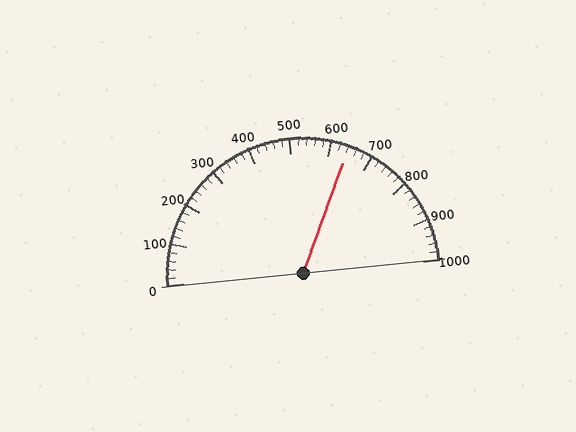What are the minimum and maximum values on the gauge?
The gauge ranges from 0 to 1000.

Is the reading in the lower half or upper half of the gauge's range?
The reading is in the upper half of the range (0 to 1000).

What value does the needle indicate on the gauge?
The needle indicates approximately 640.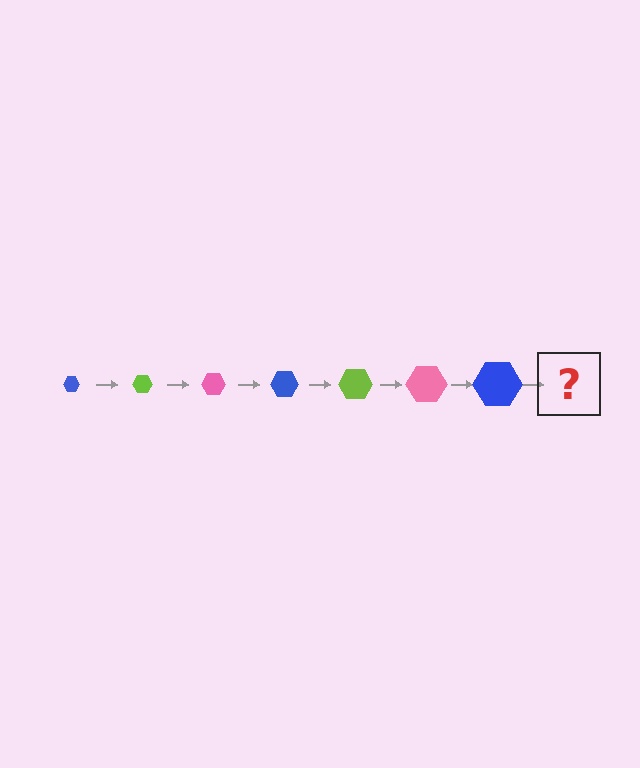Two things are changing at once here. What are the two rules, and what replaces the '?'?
The two rules are that the hexagon grows larger each step and the color cycles through blue, lime, and pink. The '?' should be a lime hexagon, larger than the previous one.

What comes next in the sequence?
The next element should be a lime hexagon, larger than the previous one.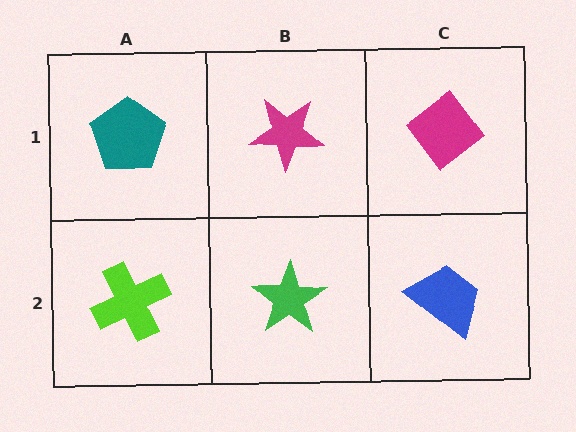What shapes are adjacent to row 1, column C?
A blue trapezoid (row 2, column C), a magenta star (row 1, column B).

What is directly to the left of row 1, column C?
A magenta star.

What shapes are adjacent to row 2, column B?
A magenta star (row 1, column B), a lime cross (row 2, column A), a blue trapezoid (row 2, column C).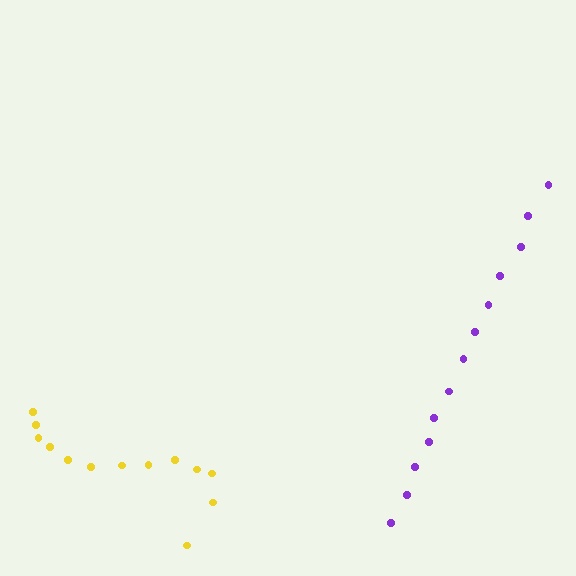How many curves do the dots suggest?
There are 2 distinct paths.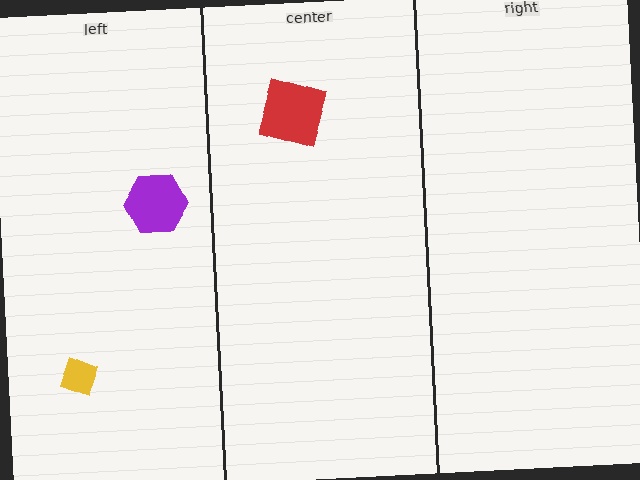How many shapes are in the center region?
1.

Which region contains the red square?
The center region.